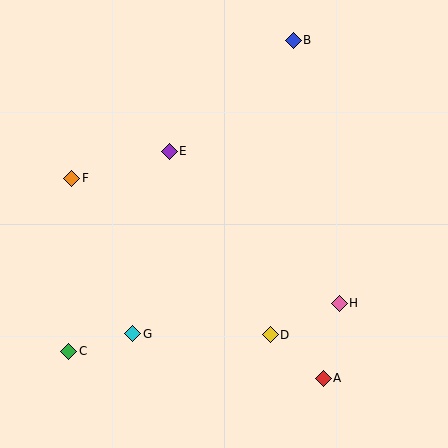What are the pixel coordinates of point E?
Point E is at (169, 151).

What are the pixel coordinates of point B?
Point B is at (293, 40).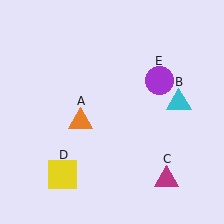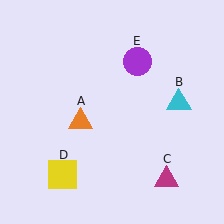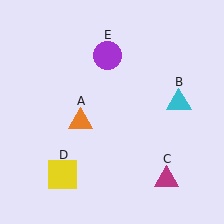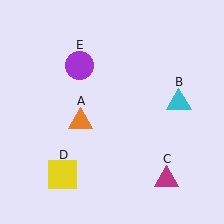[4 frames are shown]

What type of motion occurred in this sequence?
The purple circle (object E) rotated counterclockwise around the center of the scene.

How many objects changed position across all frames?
1 object changed position: purple circle (object E).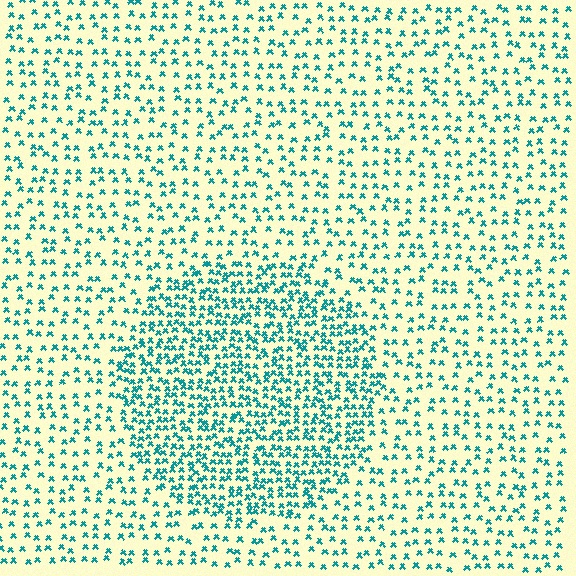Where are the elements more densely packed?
The elements are more densely packed inside the circle boundary.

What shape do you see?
I see a circle.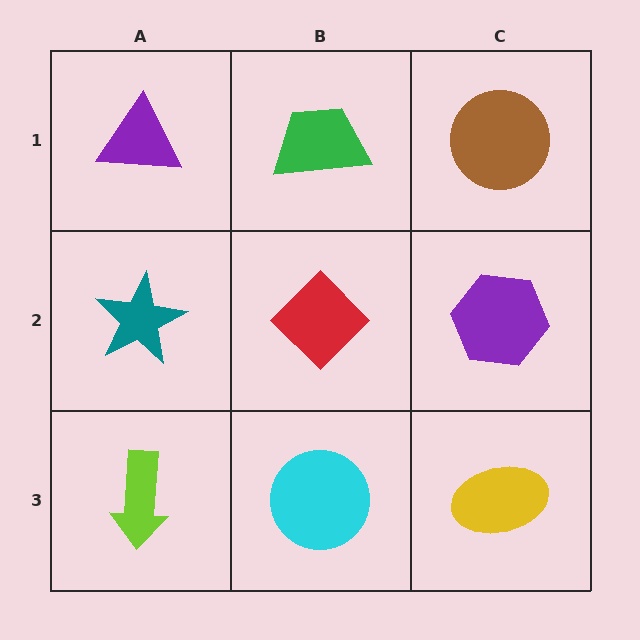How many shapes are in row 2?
3 shapes.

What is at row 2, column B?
A red diamond.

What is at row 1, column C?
A brown circle.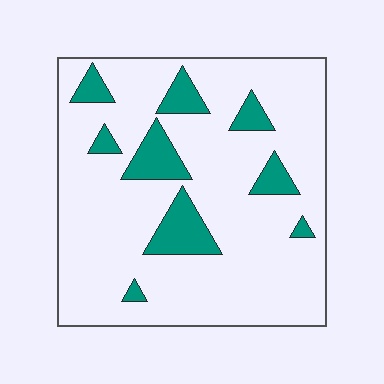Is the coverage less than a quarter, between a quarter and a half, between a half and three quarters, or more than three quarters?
Less than a quarter.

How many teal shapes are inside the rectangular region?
9.